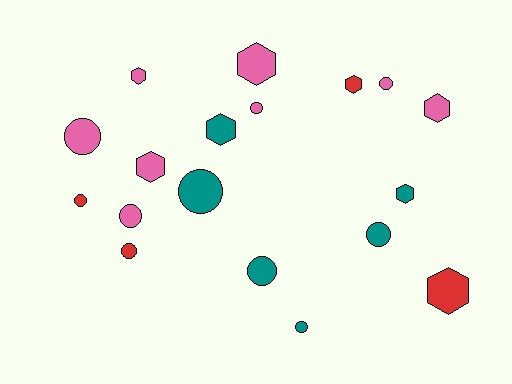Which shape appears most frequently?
Circle, with 10 objects.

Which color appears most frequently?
Pink, with 8 objects.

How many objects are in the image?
There are 18 objects.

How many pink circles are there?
There are 4 pink circles.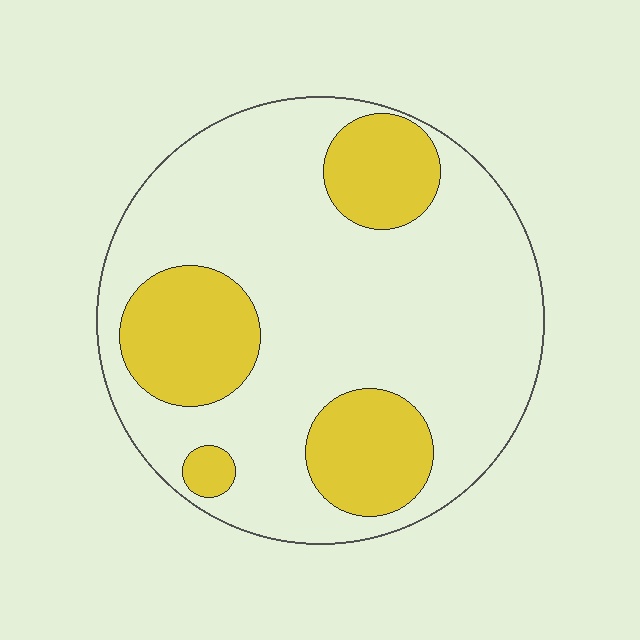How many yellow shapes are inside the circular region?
4.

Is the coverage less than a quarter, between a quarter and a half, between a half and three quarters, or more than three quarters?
Between a quarter and a half.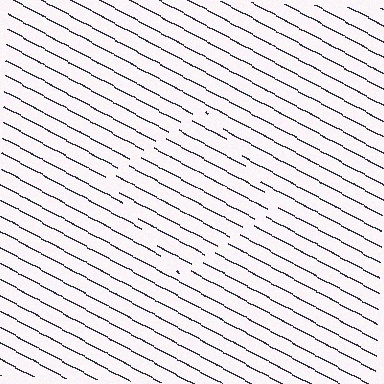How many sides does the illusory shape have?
4 sides — the line-ends trace a square.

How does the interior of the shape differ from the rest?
The interior of the shape contains the same grating, shifted by half a period — the contour is defined by the phase discontinuity where line-ends from the inner and outer gratings abut.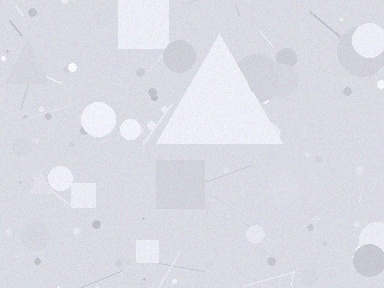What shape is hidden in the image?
A triangle is hidden in the image.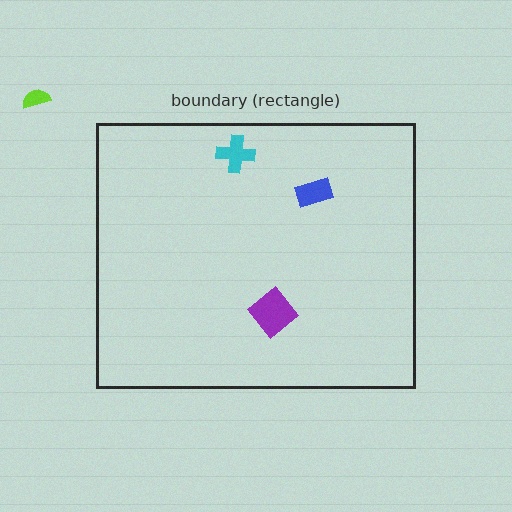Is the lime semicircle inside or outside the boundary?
Outside.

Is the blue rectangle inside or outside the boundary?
Inside.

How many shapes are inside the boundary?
3 inside, 1 outside.